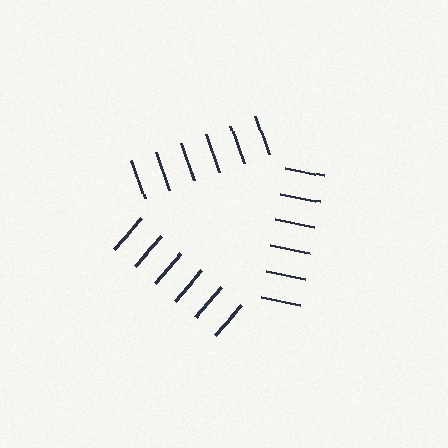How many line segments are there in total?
18 — 6 along each of the 3 edges.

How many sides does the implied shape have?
3 sides — the line-ends trace a triangle.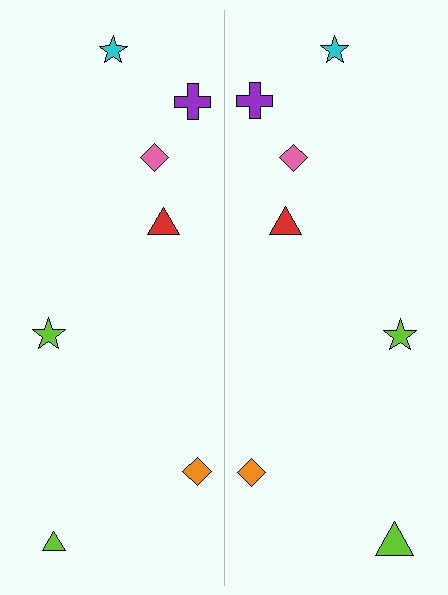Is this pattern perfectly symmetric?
No, the pattern is not perfectly symmetric. The lime triangle on the right side has a different size than its mirror counterpart.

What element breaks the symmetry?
The lime triangle on the right side has a different size than its mirror counterpart.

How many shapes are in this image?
There are 14 shapes in this image.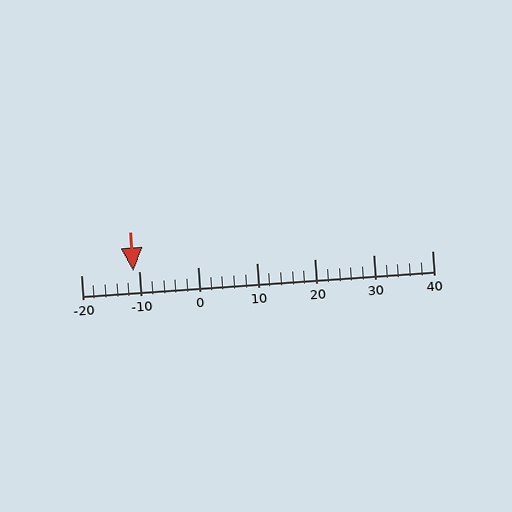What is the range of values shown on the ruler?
The ruler shows values from -20 to 40.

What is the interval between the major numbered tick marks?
The major tick marks are spaced 10 units apart.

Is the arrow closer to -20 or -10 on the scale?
The arrow is closer to -10.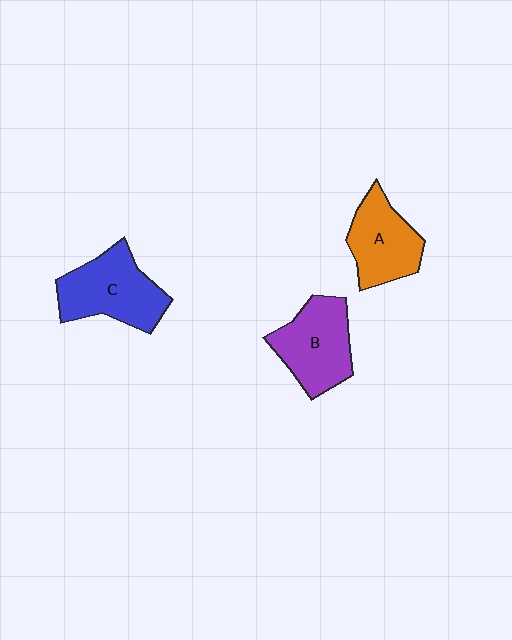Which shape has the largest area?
Shape C (blue).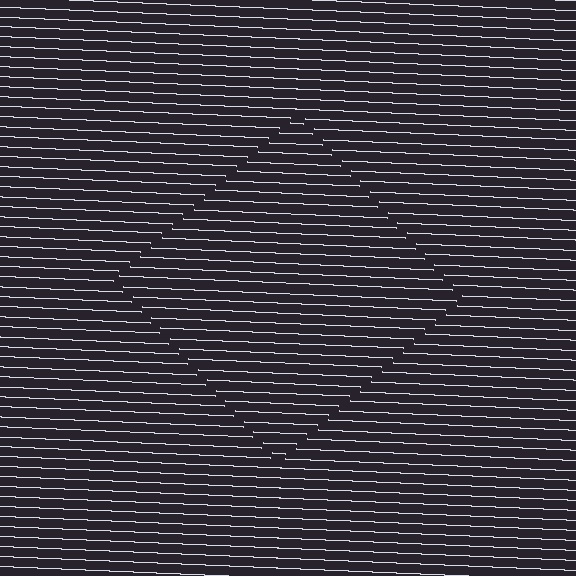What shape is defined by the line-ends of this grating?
An illusory square. The interior of the shape contains the same grating, shifted by half a period — the contour is defined by the phase discontinuity where line-ends from the inner and outer gratings abut.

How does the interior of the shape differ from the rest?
The interior of the shape contains the same grating, shifted by half a period — the contour is defined by the phase discontinuity where line-ends from the inner and outer gratings abut.